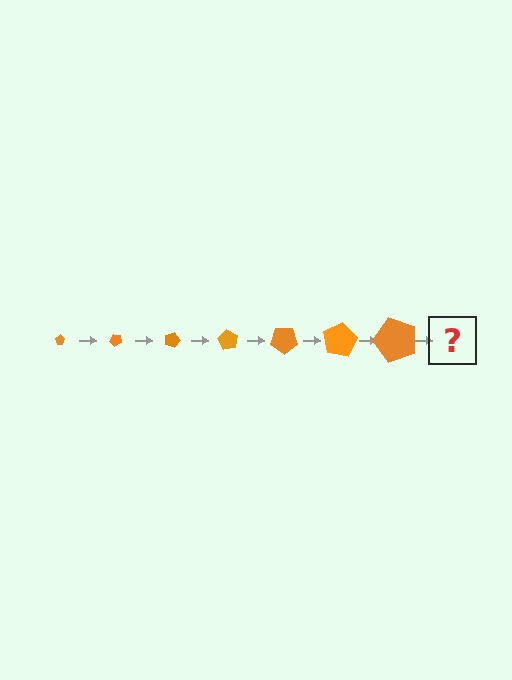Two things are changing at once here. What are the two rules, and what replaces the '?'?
The two rules are that the pentagon grows larger each step and it rotates 45 degrees each step. The '?' should be a pentagon, larger than the previous one and rotated 315 degrees from the start.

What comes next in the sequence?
The next element should be a pentagon, larger than the previous one and rotated 315 degrees from the start.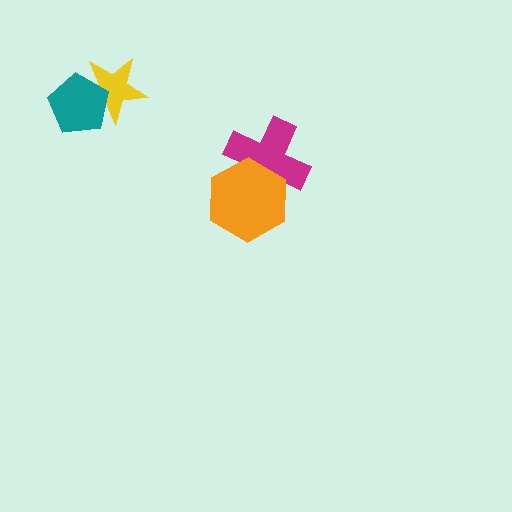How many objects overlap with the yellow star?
1 object overlaps with the yellow star.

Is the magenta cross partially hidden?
Yes, it is partially covered by another shape.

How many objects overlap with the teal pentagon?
1 object overlaps with the teal pentagon.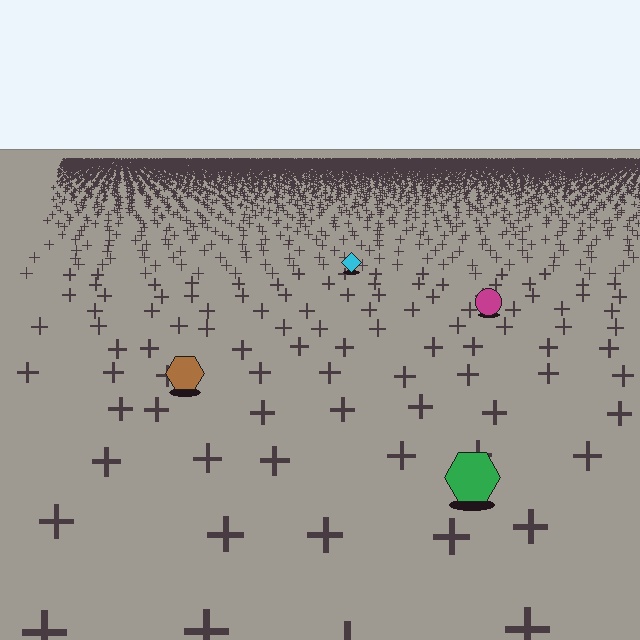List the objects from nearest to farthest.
From nearest to farthest: the green hexagon, the brown hexagon, the magenta circle, the cyan diamond.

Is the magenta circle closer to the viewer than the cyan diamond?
Yes. The magenta circle is closer — you can tell from the texture gradient: the ground texture is coarser near it.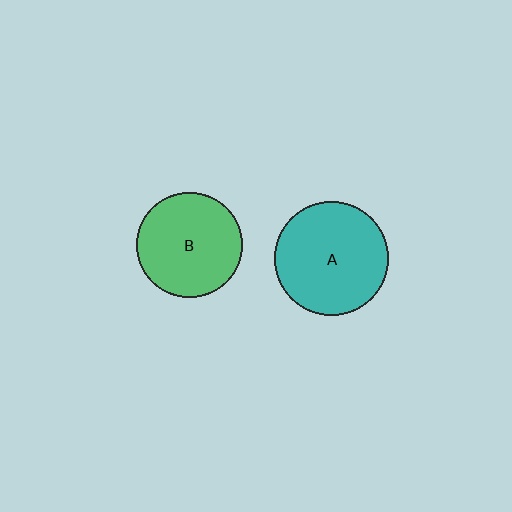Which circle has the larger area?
Circle A (teal).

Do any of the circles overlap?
No, none of the circles overlap.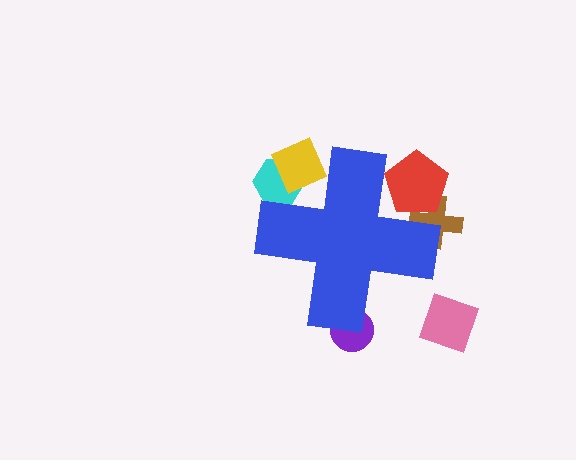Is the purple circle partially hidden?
Yes, the purple circle is partially hidden behind the blue cross.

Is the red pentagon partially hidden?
Yes, the red pentagon is partially hidden behind the blue cross.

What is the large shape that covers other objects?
A blue cross.